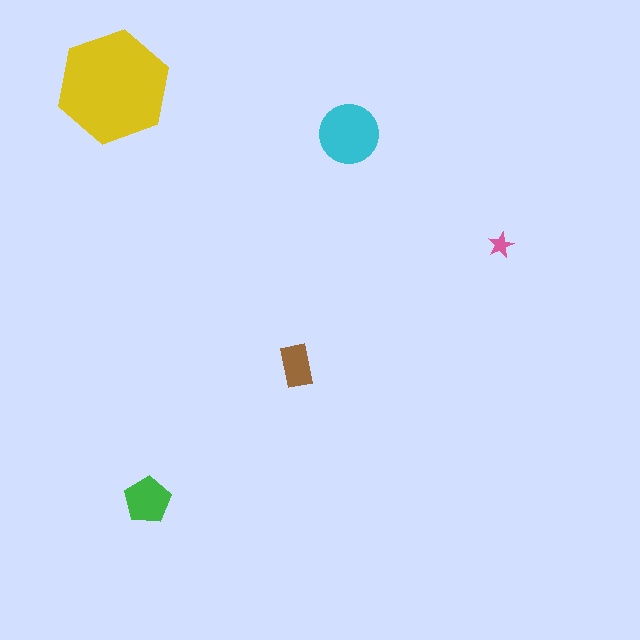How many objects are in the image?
There are 5 objects in the image.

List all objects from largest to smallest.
The yellow hexagon, the cyan circle, the green pentagon, the brown rectangle, the pink star.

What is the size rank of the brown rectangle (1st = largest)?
4th.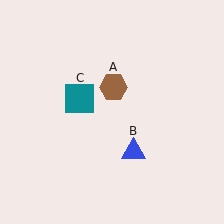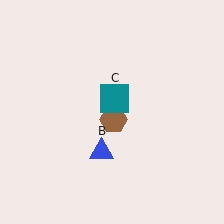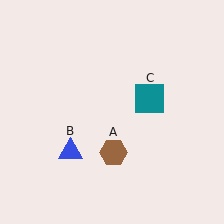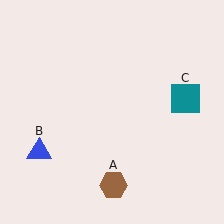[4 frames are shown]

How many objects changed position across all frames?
3 objects changed position: brown hexagon (object A), blue triangle (object B), teal square (object C).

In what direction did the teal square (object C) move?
The teal square (object C) moved right.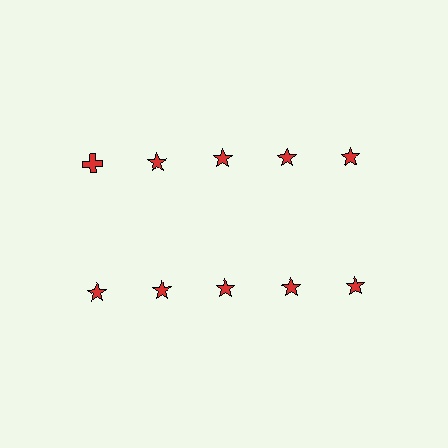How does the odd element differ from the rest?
It has a different shape: cross instead of star.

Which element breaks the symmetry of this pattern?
The red cross in the top row, leftmost column breaks the symmetry. All other shapes are red stars.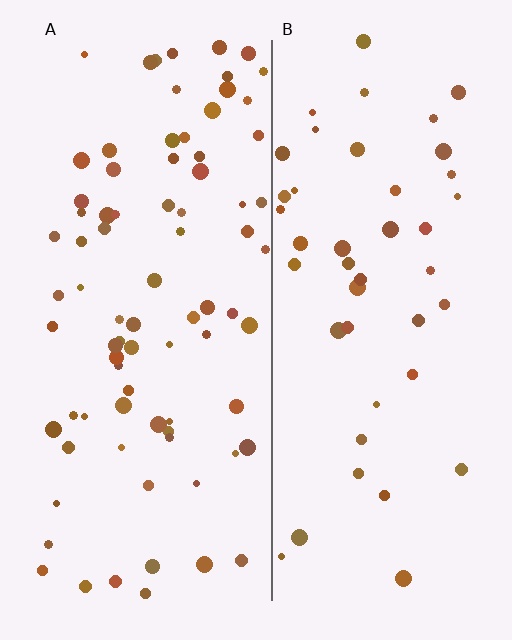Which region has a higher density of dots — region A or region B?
A (the left).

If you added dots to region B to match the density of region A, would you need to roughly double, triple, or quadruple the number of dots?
Approximately double.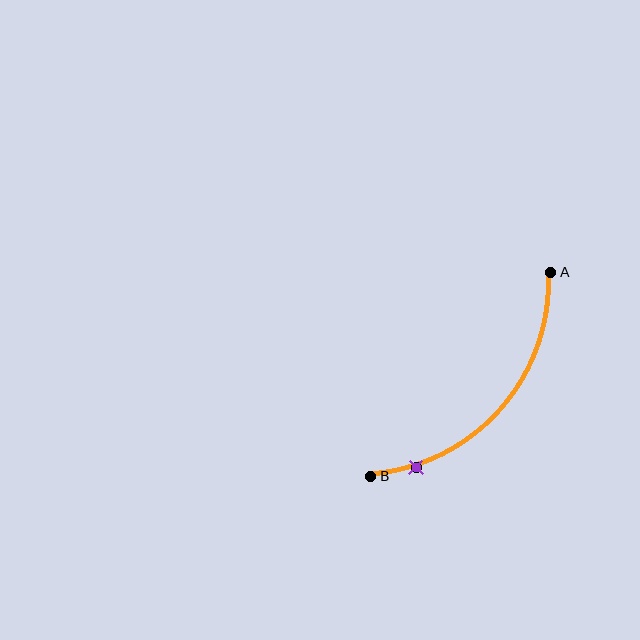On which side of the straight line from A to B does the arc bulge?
The arc bulges below and to the right of the straight line connecting A and B.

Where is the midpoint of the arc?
The arc midpoint is the point on the curve farthest from the straight line joining A and B. It sits below and to the right of that line.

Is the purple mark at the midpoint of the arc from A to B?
No. The purple mark lies on the arc but is closer to endpoint B. The arc midpoint would be at the point on the curve equidistant along the arc from both A and B.